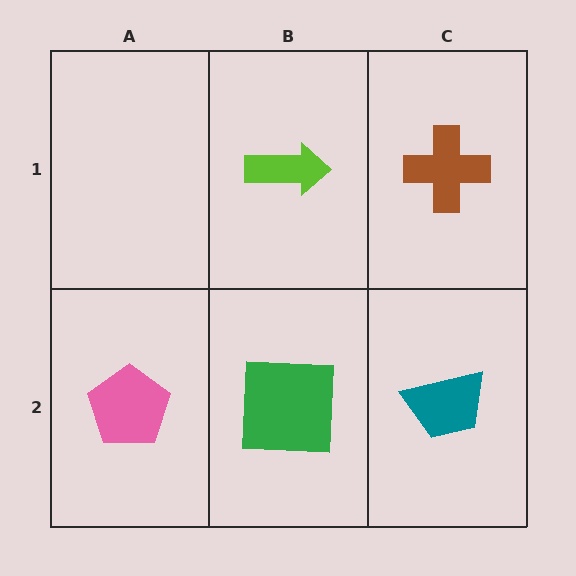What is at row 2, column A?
A pink pentagon.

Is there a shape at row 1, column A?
No, that cell is empty.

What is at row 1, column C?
A brown cross.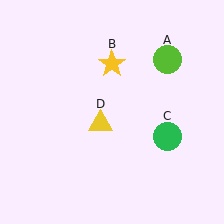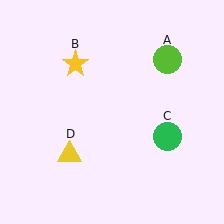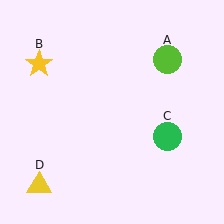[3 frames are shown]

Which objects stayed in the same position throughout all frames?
Lime circle (object A) and green circle (object C) remained stationary.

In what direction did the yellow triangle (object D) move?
The yellow triangle (object D) moved down and to the left.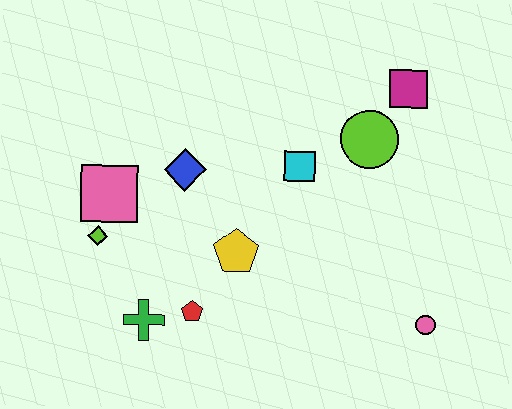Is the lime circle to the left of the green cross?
No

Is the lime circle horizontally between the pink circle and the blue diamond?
Yes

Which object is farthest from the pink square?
The pink circle is farthest from the pink square.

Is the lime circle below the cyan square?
No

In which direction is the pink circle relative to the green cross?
The pink circle is to the right of the green cross.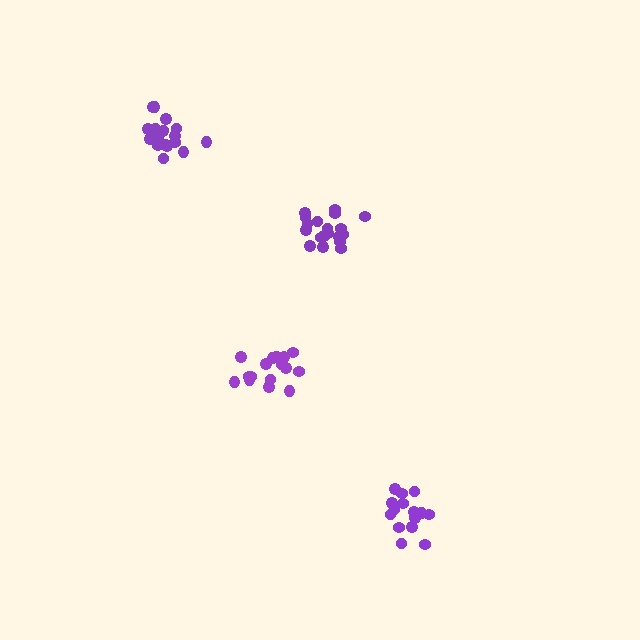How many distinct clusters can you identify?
There are 4 distinct clusters.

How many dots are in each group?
Group 1: 19 dots, Group 2: 16 dots, Group 3: 18 dots, Group 4: 17 dots (70 total).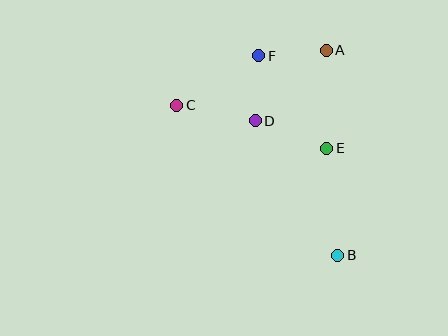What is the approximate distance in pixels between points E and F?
The distance between E and F is approximately 115 pixels.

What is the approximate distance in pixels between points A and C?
The distance between A and C is approximately 159 pixels.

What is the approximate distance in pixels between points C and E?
The distance between C and E is approximately 156 pixels.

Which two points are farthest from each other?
Points B and C are farthest from each other.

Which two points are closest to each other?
Points D and F are closest to each other.